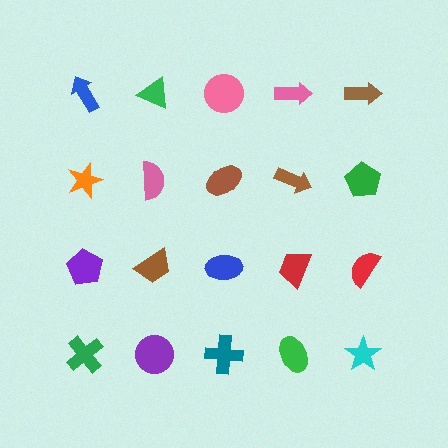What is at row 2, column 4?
A brown arrow.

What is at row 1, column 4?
A pink arrow.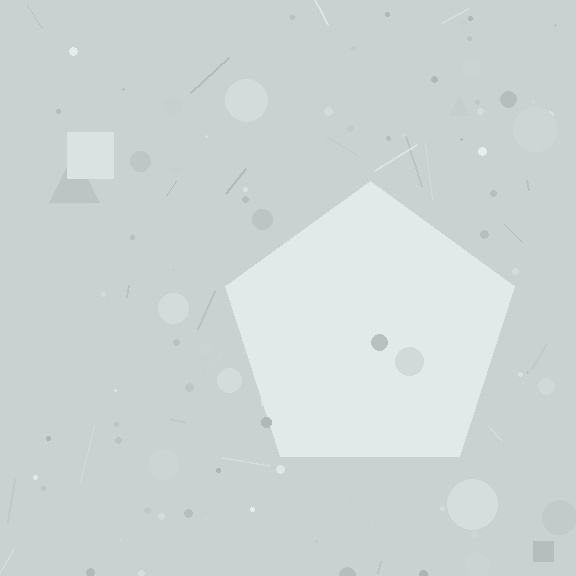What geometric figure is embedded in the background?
A pentagon is embedded in the background.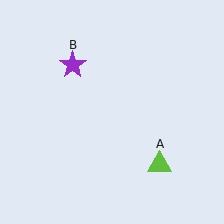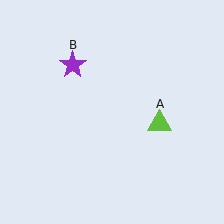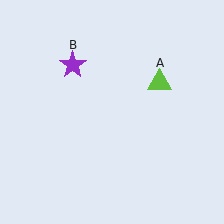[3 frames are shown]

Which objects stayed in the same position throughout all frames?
Purple star (object B) remained stationary.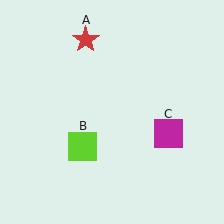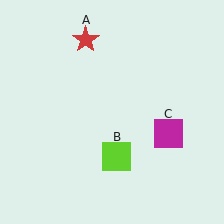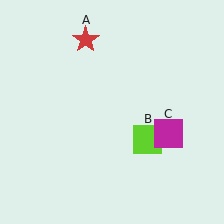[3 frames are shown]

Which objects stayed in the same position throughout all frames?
Red star (object A) and magenta square (object C) remained stationary.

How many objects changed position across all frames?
1 object changed position: lime square (object B).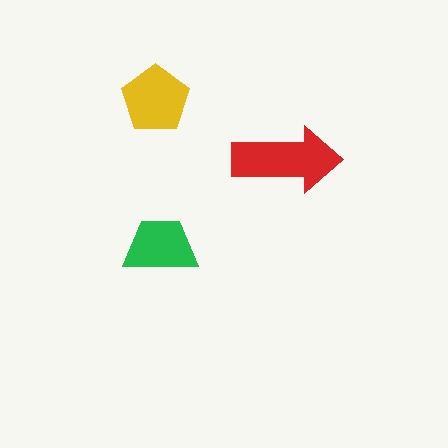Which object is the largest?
The red arrow.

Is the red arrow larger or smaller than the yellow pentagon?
Larger.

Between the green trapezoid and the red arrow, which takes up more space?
The red arrow.